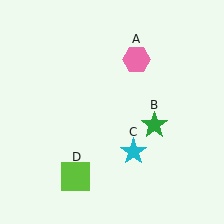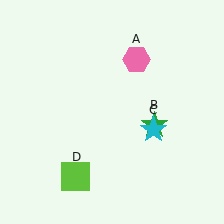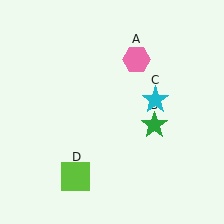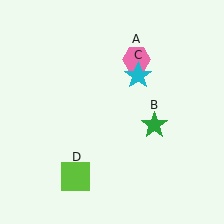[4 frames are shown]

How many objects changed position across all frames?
1 object changed position: cyan star (object C).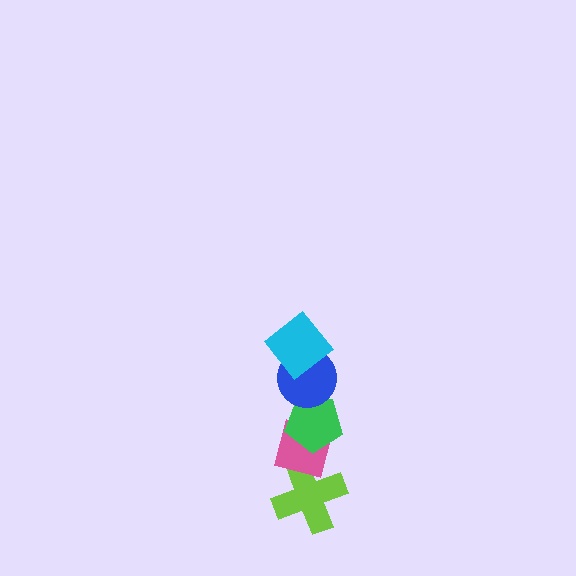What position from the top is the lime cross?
The lime cross is 5th from the top.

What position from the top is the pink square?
The pink square is 4th from the top.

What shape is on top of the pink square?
The green pentagon is on top of the pink square.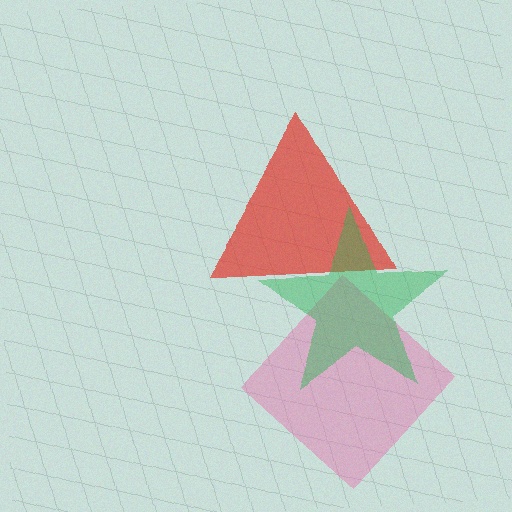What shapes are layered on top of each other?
The layered shapes are: a pink diamond, a red triangle, a green star.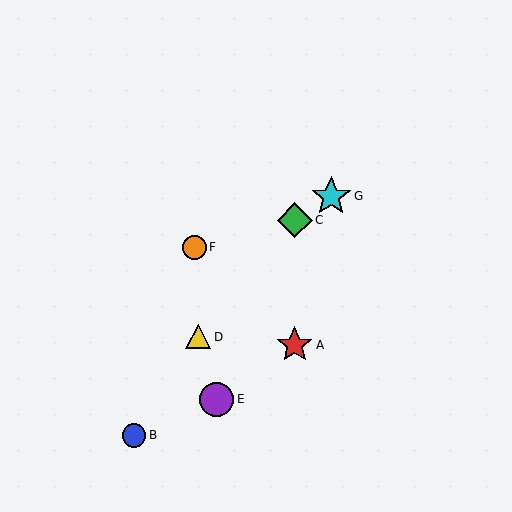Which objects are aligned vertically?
Objects A, C are aligned vertically.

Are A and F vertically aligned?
No, A is at x≈295 and F is at x≈194.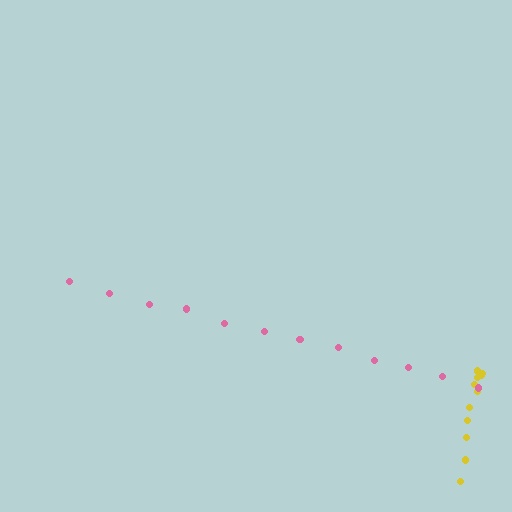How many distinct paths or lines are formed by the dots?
There are 2 distinct paths.